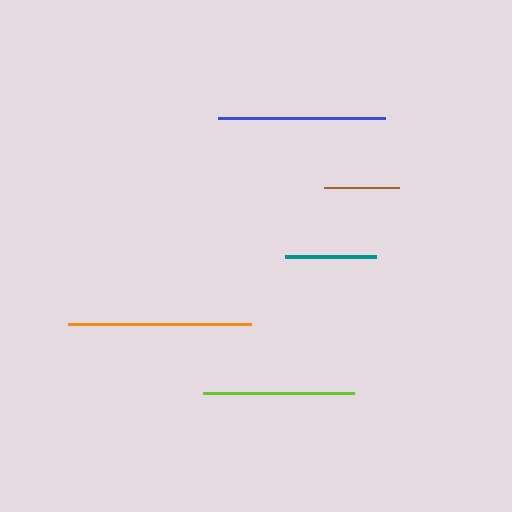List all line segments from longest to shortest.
From longest to shortest: orange, blue, lime, teal, brown.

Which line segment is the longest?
The orange line is the longest at approximately 183 pixels.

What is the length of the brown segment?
The brown segment is approximately 76 pixels long.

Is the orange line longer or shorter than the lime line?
The orange line is longer than the lime line.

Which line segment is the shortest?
The brown line is the shortest at approximately 76 pixels.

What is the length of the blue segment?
The blue segment is approximately 167 pixels long.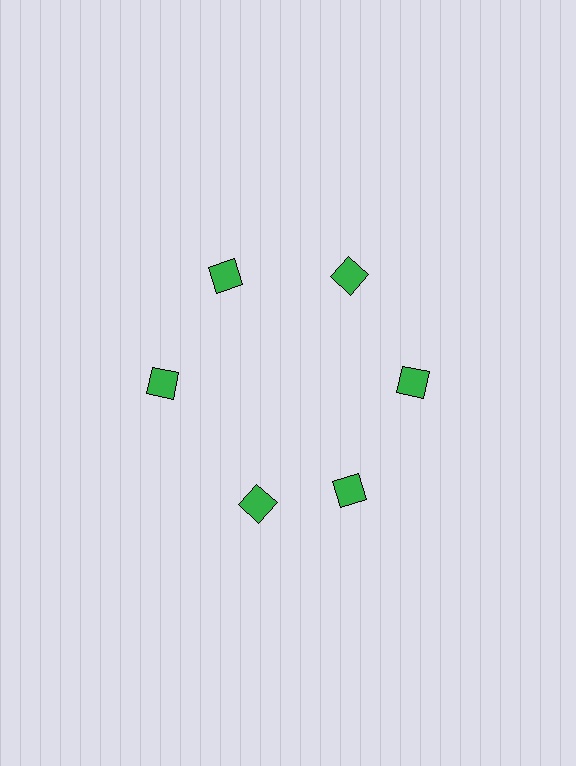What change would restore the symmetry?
The symmetry would be restored by rotating it back into even spacing with its neighbors so that all 6 squares sit at equal angles and equal distance from the center.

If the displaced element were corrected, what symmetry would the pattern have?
It would have 6-fold rotational symmetry — the pattern would map onto itself every 60 degrees.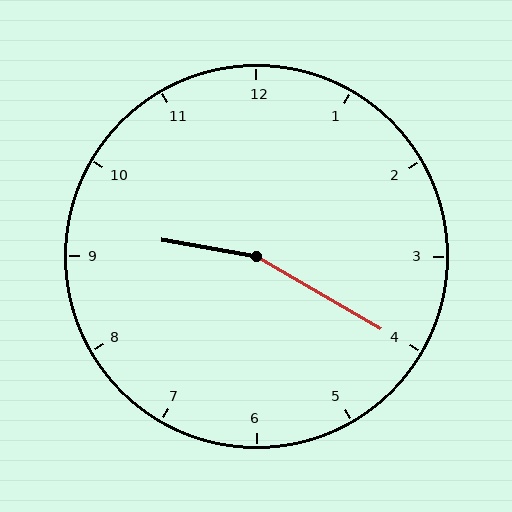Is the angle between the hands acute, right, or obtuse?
It is obtuse.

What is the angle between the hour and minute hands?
Approximately 160 degrees.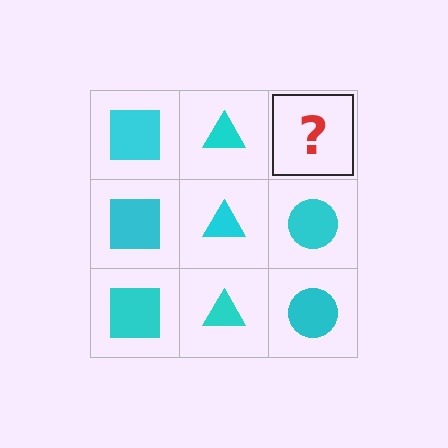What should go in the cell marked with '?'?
The missing cell should contain a cyan circle.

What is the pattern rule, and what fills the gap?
The rule is that each column has a consistent shape. The gap should be filled with a cyan circle.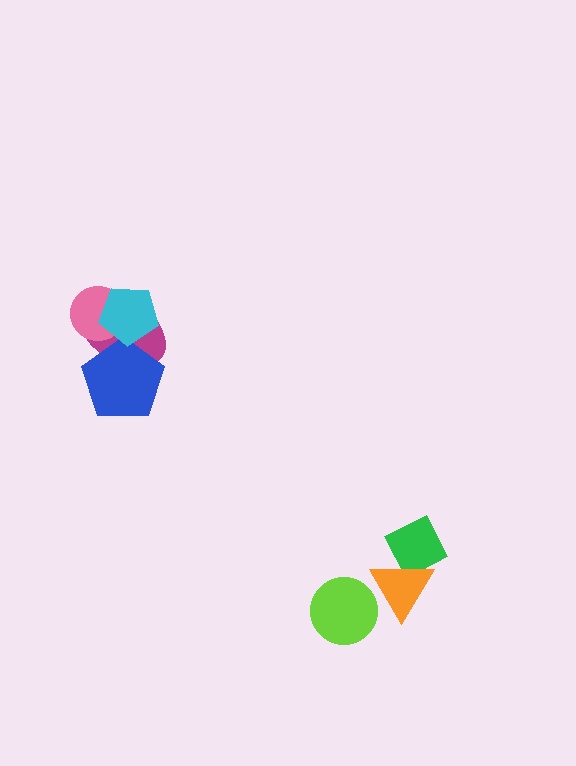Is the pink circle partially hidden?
Yes, it is partially covered by another shape.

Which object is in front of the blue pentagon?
The cyan pentagon is in front of the blue pentagon.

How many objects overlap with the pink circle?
2 objects overlap with the pink circle.